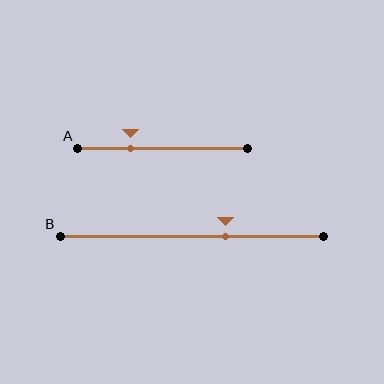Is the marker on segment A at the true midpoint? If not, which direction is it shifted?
No, the marker on segment A is shifted to the left by about 19% of the segment length.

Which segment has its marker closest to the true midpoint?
Segment B has its marker closest to the true midpoint.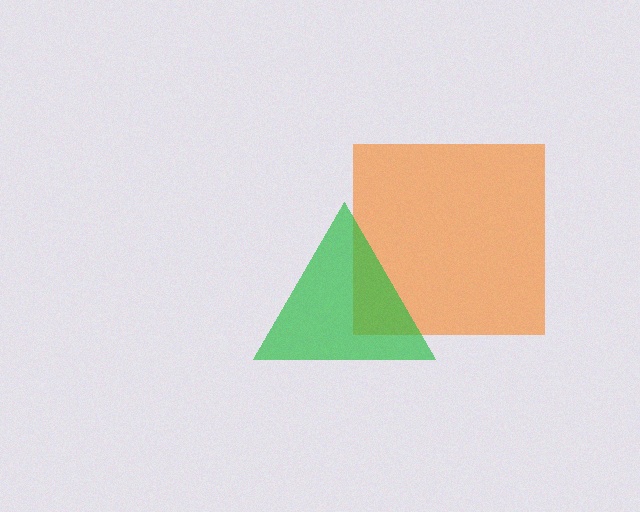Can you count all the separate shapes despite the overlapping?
Yes, there are 2 separate shapes.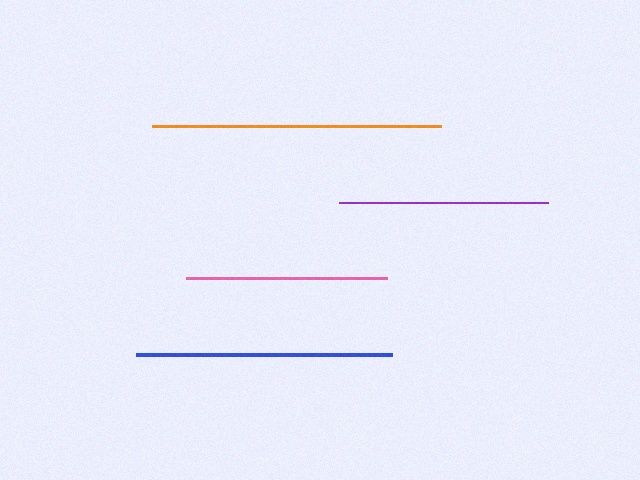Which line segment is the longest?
The orange line is the longest at approximately 289 pixels.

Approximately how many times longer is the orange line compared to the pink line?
The orange line is approximately 1.4 times the length of the pink line.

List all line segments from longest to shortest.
From longest to shortest: orange, blue, purple, pink.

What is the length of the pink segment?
The pink segment is approximately 201 pixels long.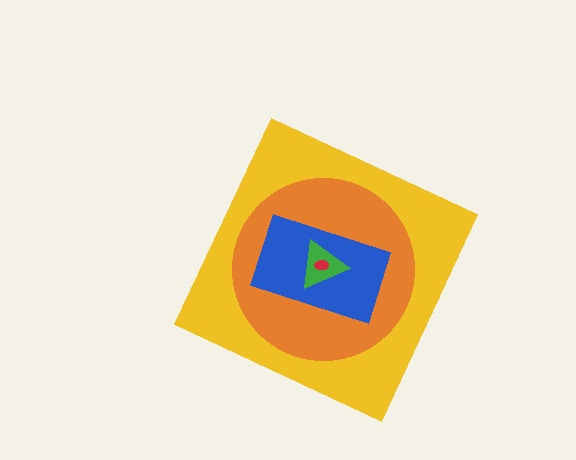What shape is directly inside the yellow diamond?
The orange circle.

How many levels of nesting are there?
5.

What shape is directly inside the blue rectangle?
The green triangle.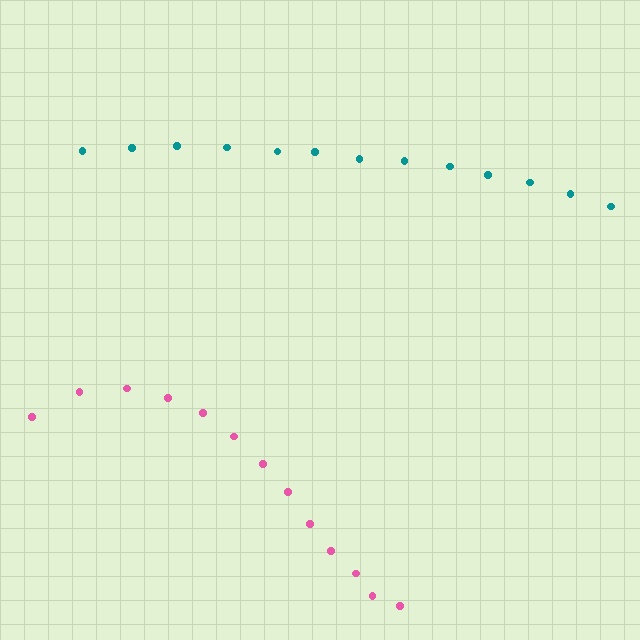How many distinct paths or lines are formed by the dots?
There are 2 distinct paths.